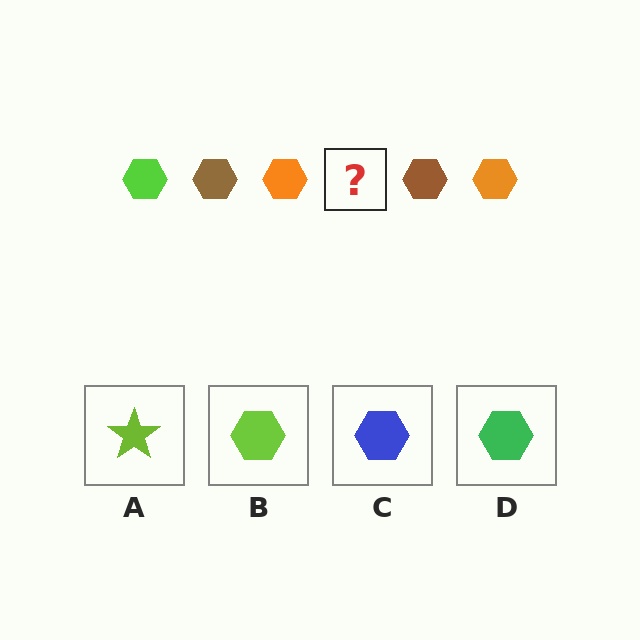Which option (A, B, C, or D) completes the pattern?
B.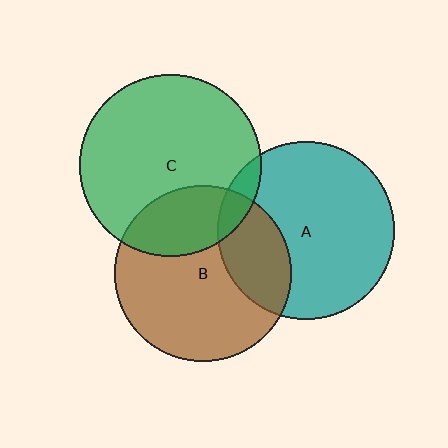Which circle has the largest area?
Circle C (green).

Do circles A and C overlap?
Yes.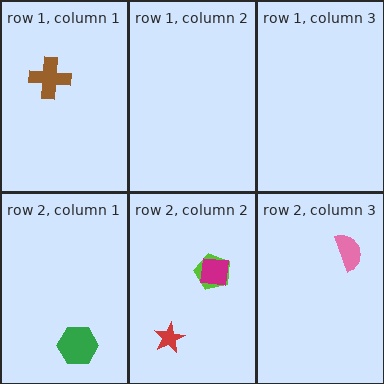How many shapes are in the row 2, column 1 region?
1.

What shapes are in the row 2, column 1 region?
The green hexagon.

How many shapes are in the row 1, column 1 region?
1.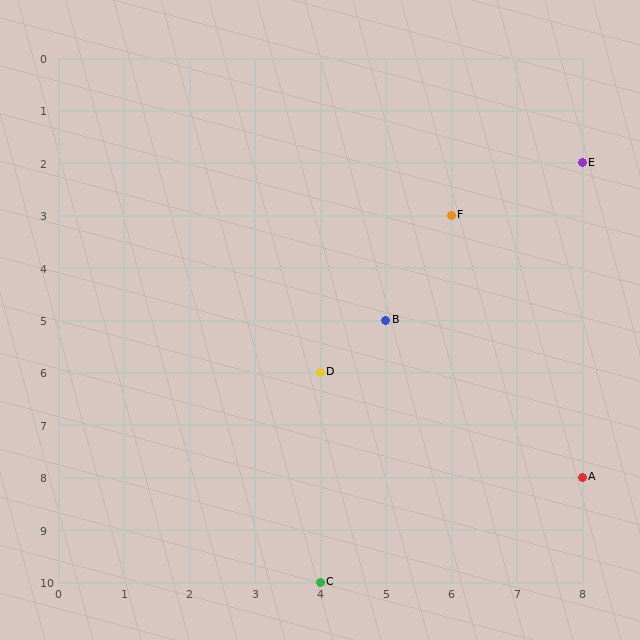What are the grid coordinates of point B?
Point B is at grid coordinates (5, 5).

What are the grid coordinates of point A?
Point A is at grid coordinates (8, 8).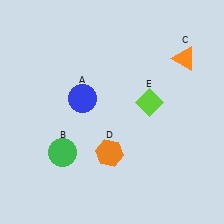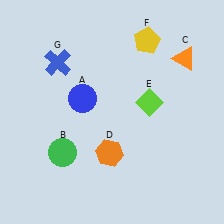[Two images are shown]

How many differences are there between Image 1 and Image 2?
There are 2 differences between the two images.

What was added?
A yellow pentagon (F), a blue cross (G) were added in Image 2.